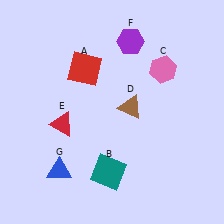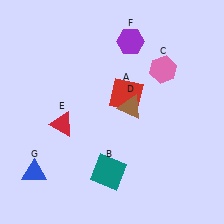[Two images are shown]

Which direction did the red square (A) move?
The red square (A) moved right.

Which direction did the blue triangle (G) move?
The blue triangle (G) moved left.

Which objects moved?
The objects that moved are: the red square (A), the blue triangle (G).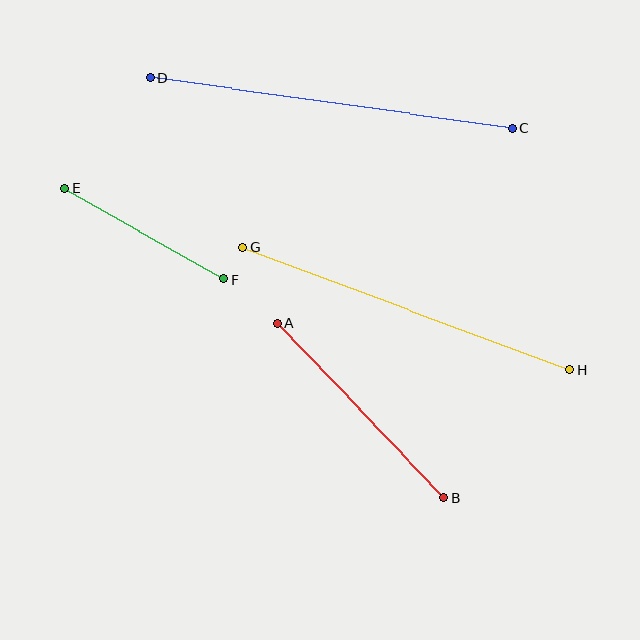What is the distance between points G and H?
The distance is approximately 349 pixels.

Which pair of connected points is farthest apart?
Points C and D are farthest apart.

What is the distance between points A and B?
The distance is approximately 241 pixels.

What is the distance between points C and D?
The distance is approximately 365 pixels.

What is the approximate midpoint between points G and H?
The midpoint is at approximately (406, 309) pixels.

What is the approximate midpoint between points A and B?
The midpoint is at approximately (360, 410) pixels.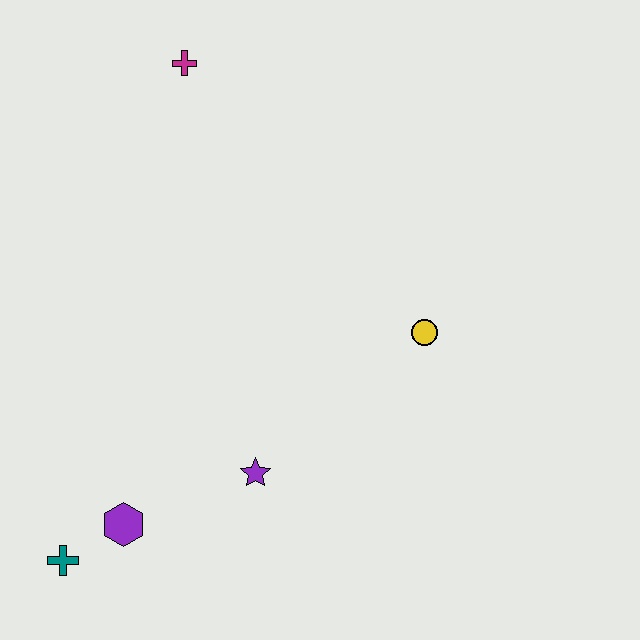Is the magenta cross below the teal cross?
No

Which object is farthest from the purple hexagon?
The magenta cross is farthest from the purple hexagon.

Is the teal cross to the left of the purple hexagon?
Yes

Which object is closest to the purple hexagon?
The teal cross is closest to the purple hexagon.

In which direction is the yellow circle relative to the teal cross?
The yellow circle is to the right of the teal cross.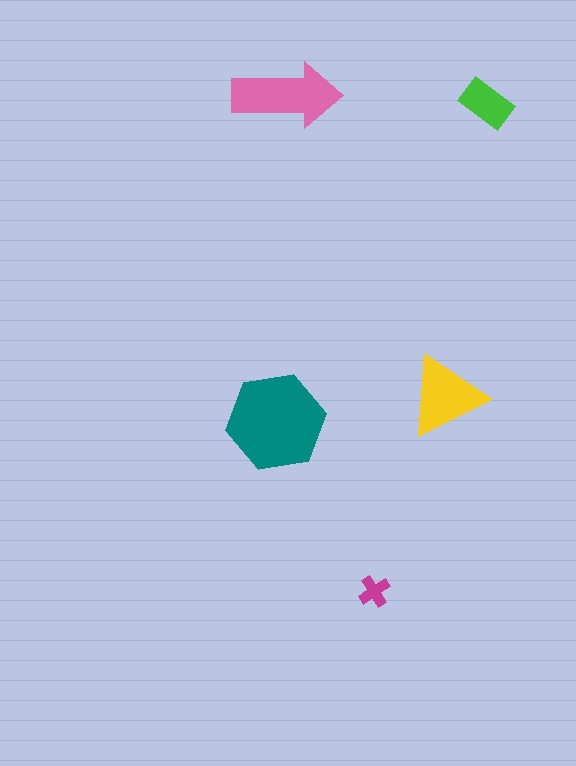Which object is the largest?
The teal hexagon.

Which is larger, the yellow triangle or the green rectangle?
The yellow triangle.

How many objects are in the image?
There are 5 objects in the image.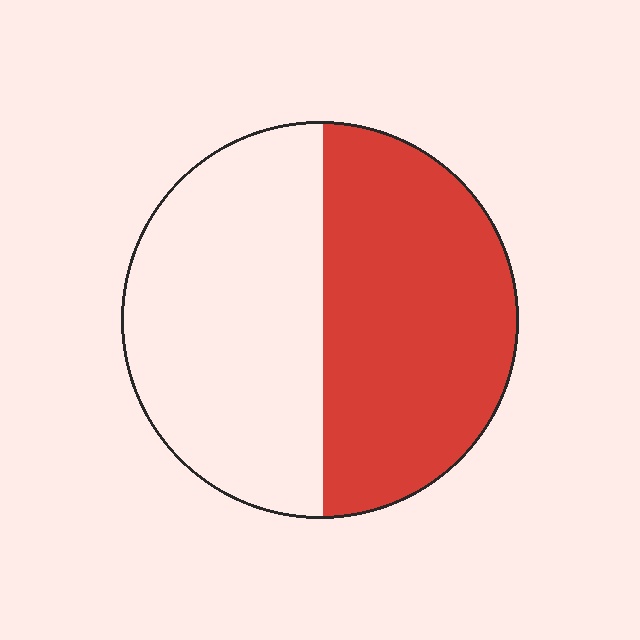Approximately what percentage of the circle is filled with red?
Approximately 50%.